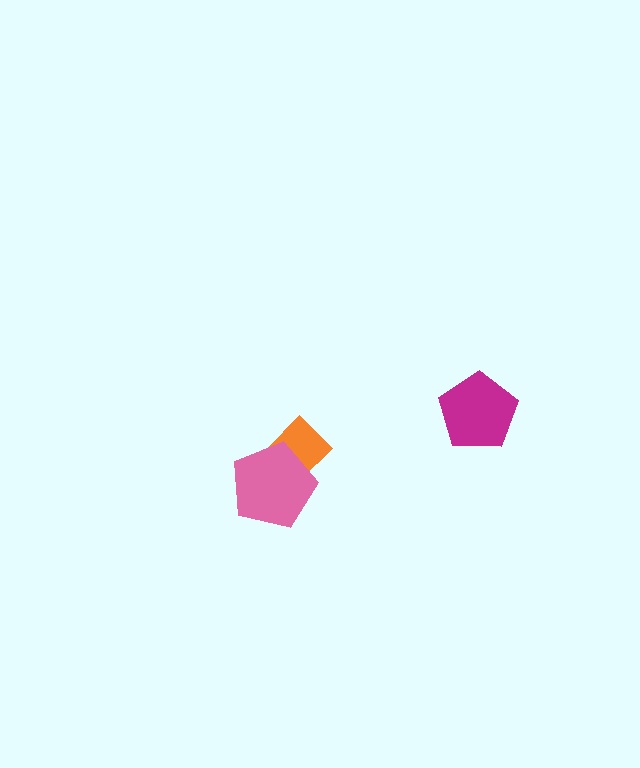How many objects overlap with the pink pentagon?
1 object overlaps with the pink pentagon.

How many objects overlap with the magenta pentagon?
0 objects overlap with the magenta pentagon.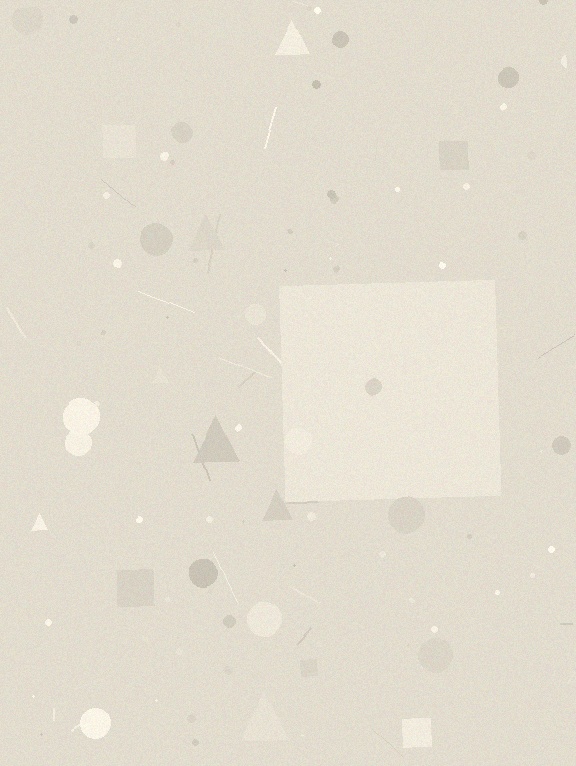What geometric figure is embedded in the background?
A square is embedded in the background.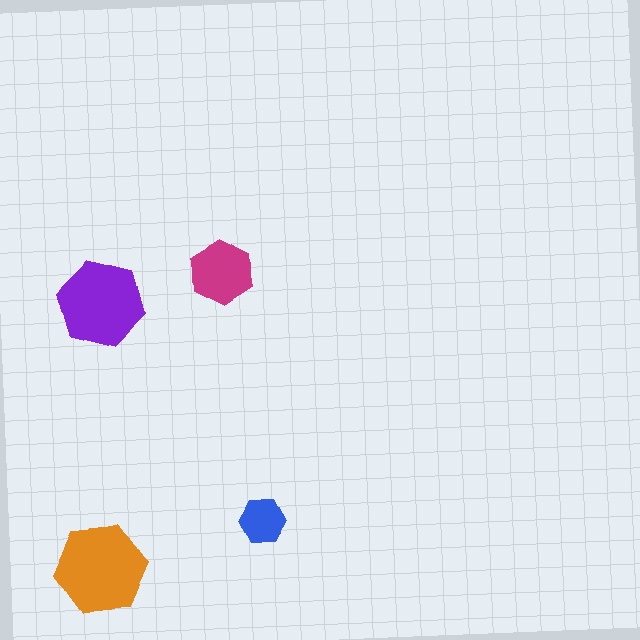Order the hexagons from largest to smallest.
the orange one, the purple one, the magenta one, the blue one.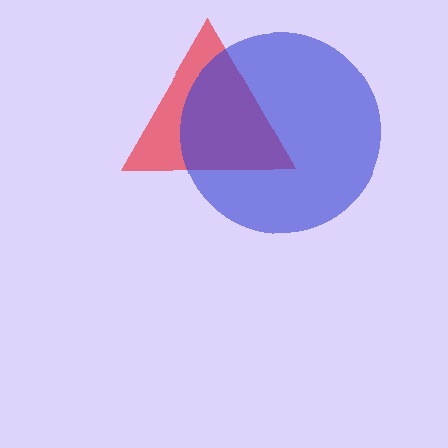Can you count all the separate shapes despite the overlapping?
Yes, there are 2 separate shapes.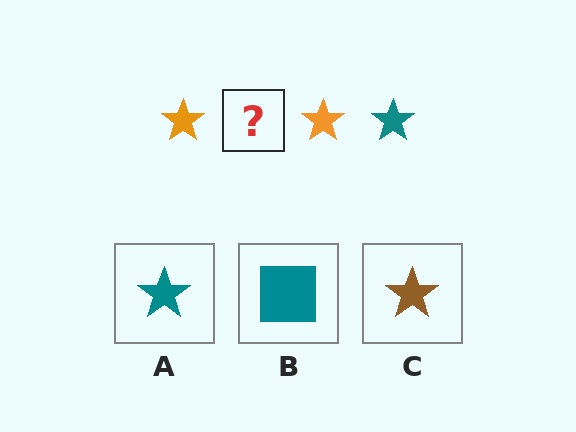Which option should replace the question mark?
Option A.